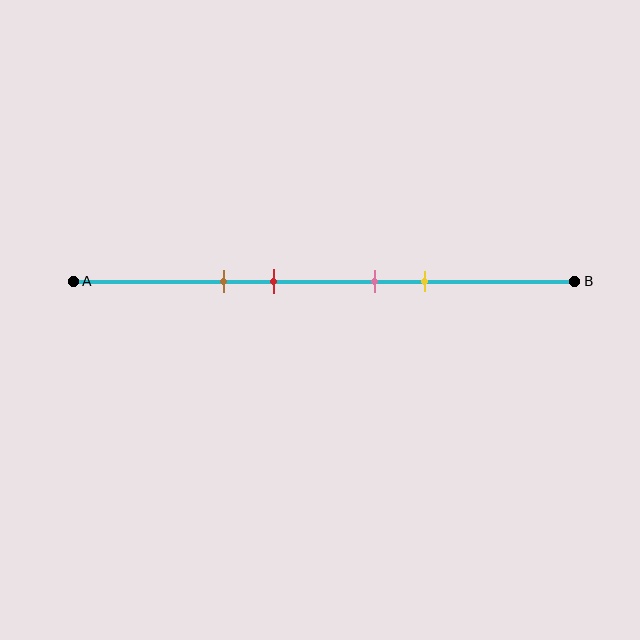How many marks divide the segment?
There are 4 marks dividing the segment.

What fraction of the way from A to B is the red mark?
The red mark is approximately 40% (0.4) of the way from A to B.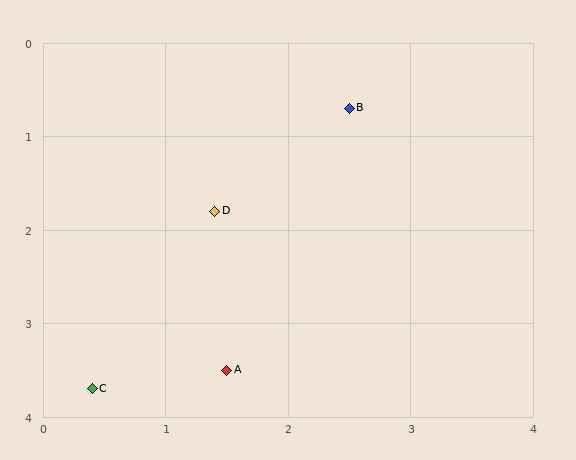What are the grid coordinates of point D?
Point D is at approximately (1.4, 1.8).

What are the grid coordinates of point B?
Point B is at approximately (2.5, 0.7).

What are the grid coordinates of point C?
Point C is at approximately (0.4, 3.7).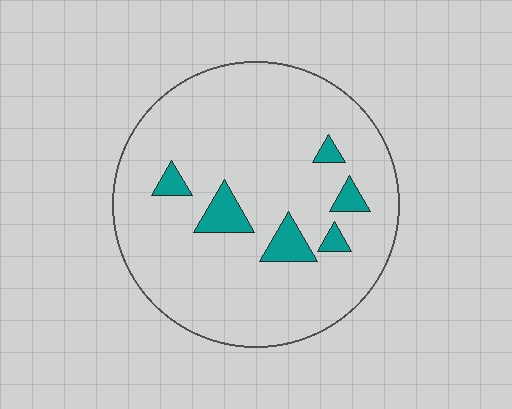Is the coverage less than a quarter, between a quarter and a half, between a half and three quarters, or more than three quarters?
Less than a quarter.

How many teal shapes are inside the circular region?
6.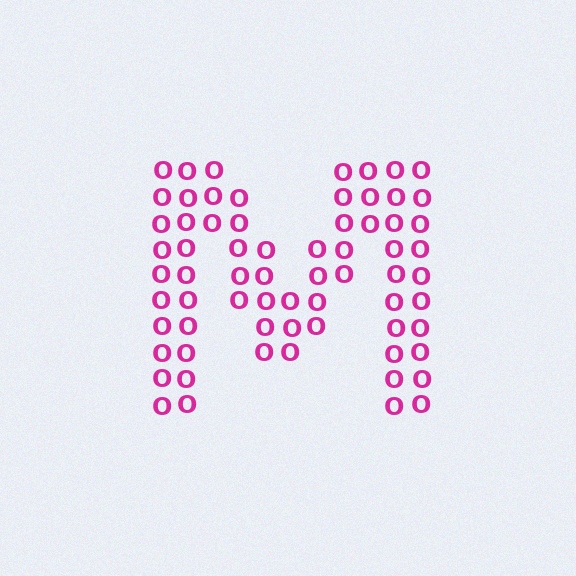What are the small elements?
The small elements are letter O's.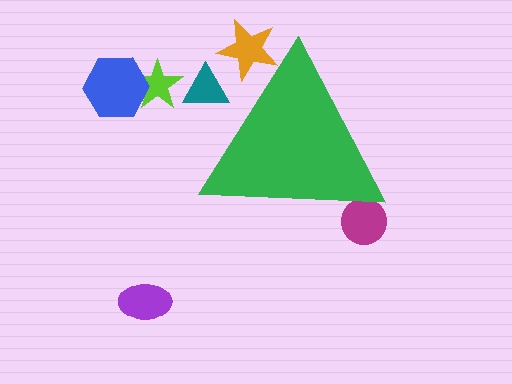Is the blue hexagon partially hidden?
No, the blue hexagon is fully visible.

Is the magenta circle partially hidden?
Yes, the magenta circle is partially hidden behind the green triangle.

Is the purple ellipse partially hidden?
No, the purple ellipse is fully visible.